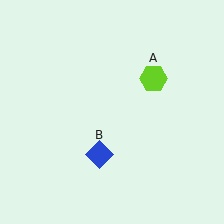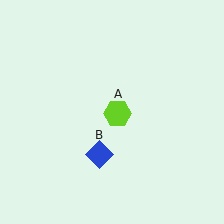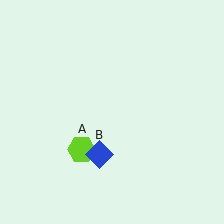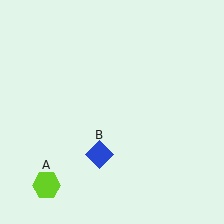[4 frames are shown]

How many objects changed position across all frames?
1 object changed position: lime hexagon (object A).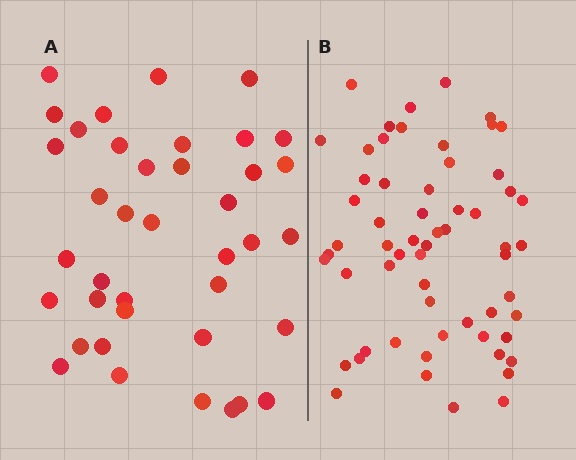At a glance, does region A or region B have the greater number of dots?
Region B (the right region) has more dots.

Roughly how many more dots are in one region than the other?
Region B has approximately 20 more dots than region A.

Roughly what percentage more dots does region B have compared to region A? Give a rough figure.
About 55% more.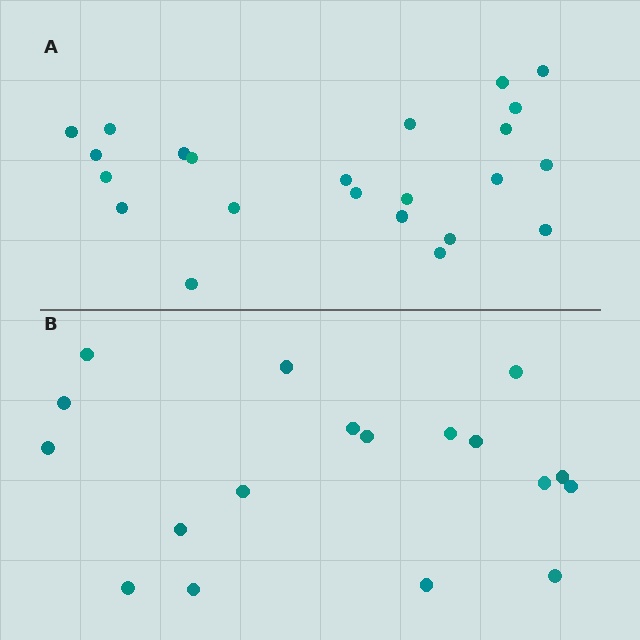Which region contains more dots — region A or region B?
Region A (the top region) has more dots.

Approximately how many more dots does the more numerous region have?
Region A has about 5 more dots than region B.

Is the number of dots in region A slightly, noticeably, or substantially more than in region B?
Region A has noticeably more, but not dramatically so. The ratio is roughly 1.3 to 1.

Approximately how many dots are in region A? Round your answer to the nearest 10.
About 20 dots. (The exact count is 23, which rounds to 20.)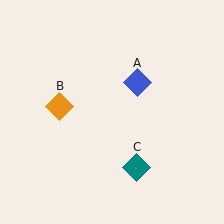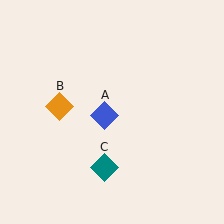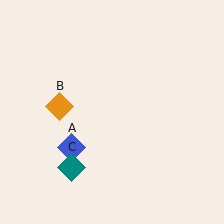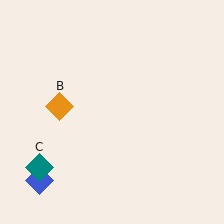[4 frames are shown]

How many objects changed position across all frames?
2 objects changed position: blue diamond (object A), teal diamond (object C).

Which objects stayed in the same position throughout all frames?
Orange diamond (object B) remained stationary.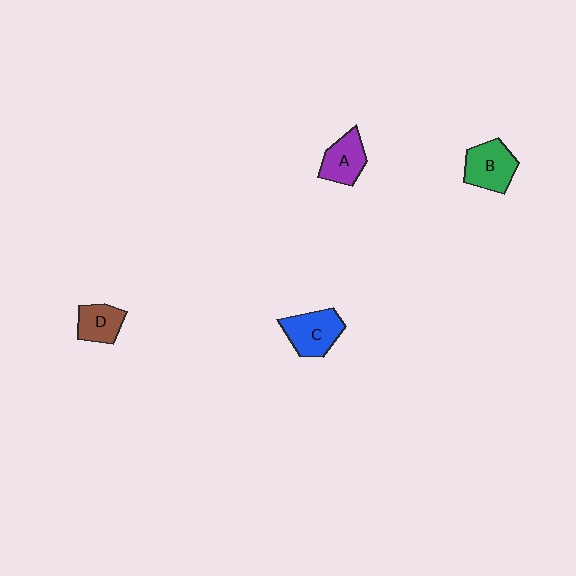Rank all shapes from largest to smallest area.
From largest to smallest: C (blue), B (green), A (purple), D (brown).